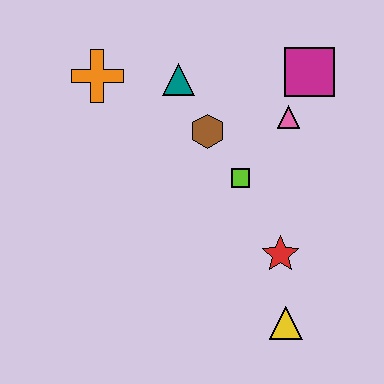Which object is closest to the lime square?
The brown hexagon is closest to the lime square.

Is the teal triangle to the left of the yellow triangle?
Yes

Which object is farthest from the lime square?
The orange cross is farthest from the lime square.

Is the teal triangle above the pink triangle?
Yes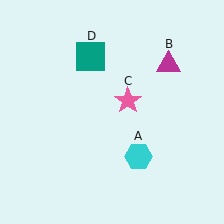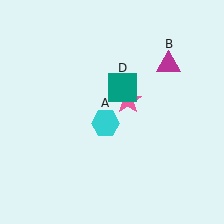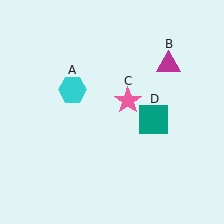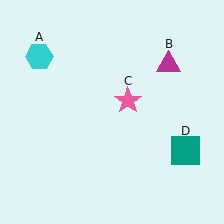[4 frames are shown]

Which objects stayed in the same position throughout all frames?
Magenta triangle (object B) and pink star (object C) remained stationary.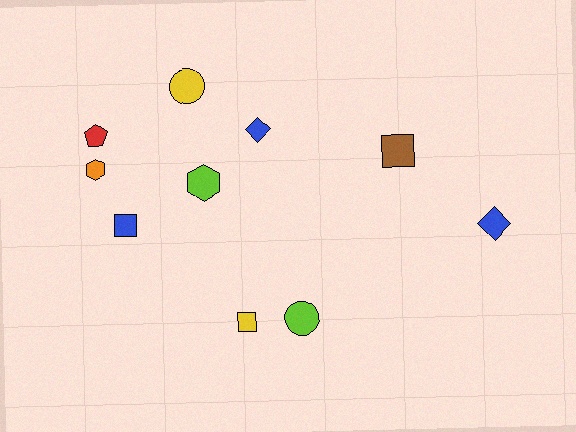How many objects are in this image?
There are 10 objects.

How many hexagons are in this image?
There are 2 hexagons.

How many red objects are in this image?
There is 1 red object.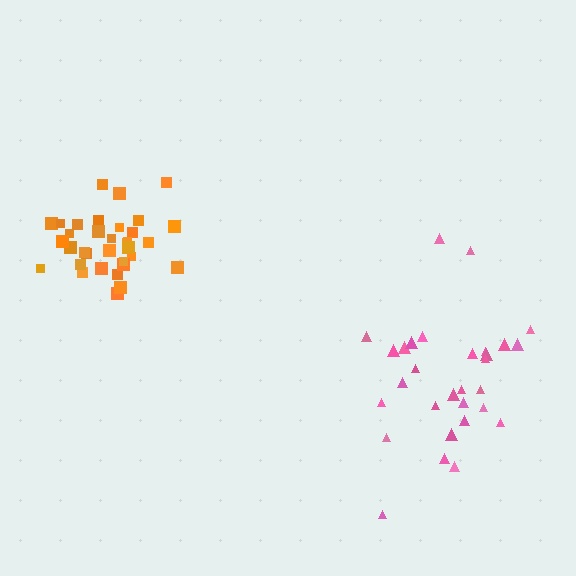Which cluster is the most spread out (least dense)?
Pink.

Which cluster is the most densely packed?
Orange.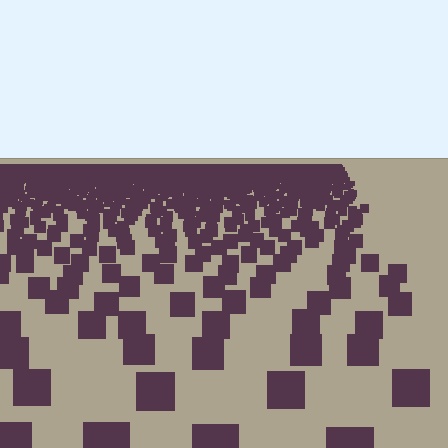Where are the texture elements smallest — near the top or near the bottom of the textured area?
Near the top.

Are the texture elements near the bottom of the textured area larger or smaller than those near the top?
Larger. Near the bottom, elements are closer to the viewer and appear at a bigger on-screen size.